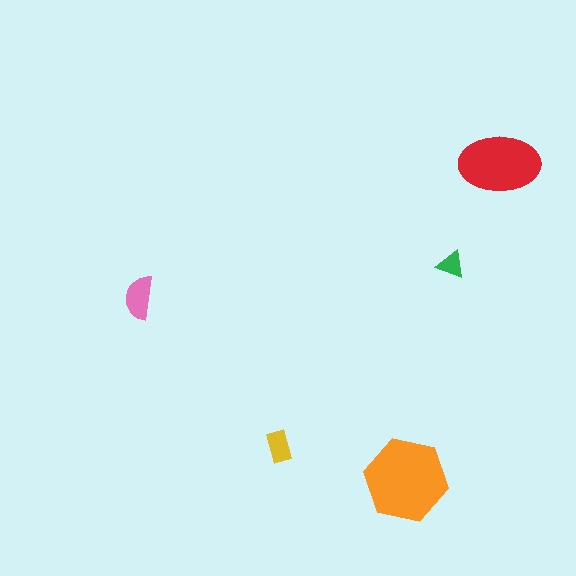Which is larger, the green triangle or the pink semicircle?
The pink semicircle.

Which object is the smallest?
The green triangle.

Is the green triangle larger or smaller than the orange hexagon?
Smaller.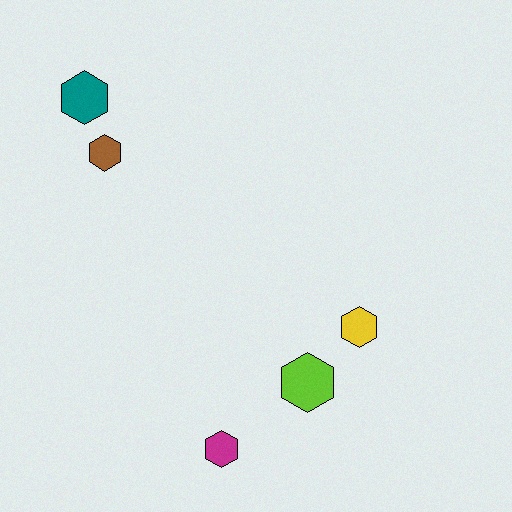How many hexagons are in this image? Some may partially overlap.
There are 5 hexagons.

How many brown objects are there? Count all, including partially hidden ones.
There is 1 brown object.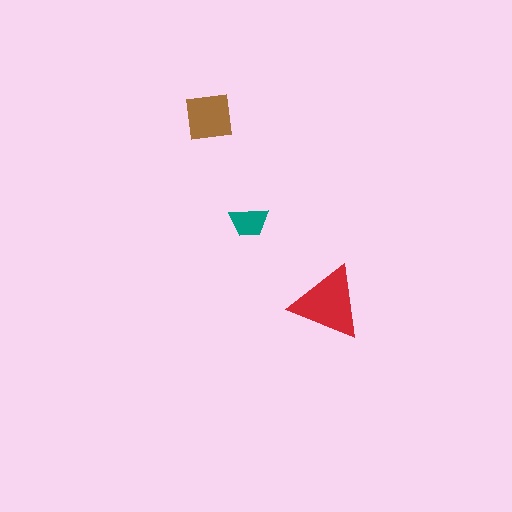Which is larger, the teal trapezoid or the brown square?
The brown square.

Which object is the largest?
The red triangle.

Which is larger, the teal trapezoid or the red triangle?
The red triangle.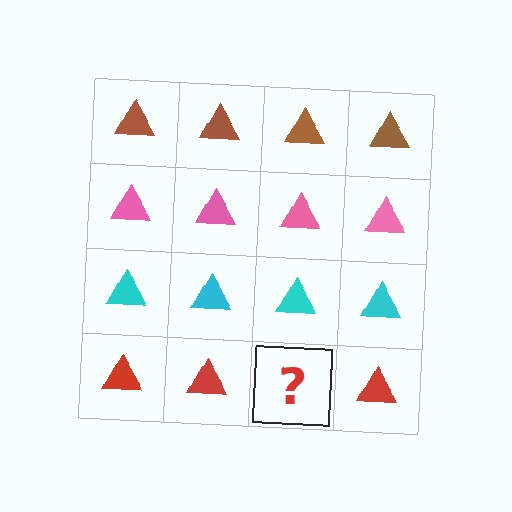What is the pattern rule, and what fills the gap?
The rule is that each row has a consistent color. The gap should be filled with a red triangle.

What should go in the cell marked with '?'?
The missing cell should contain a red triangle.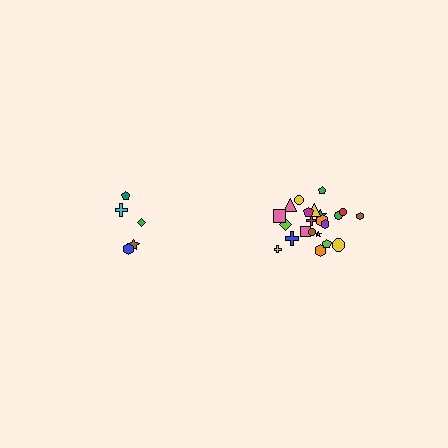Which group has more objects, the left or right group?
The right group.